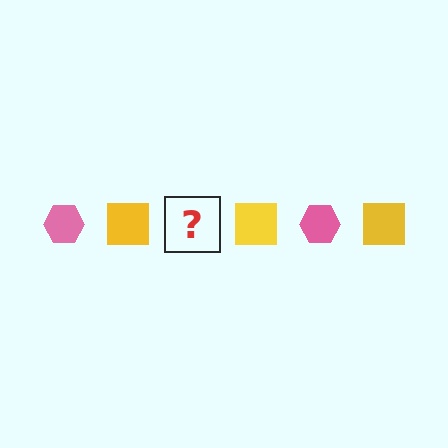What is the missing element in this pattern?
The missing element is a pink hexagon.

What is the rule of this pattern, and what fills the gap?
The rule is that the pattern alternates between pink hexagon and yellow square. The gap should be filled with a pink hexagon.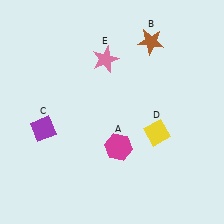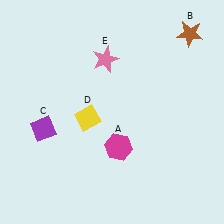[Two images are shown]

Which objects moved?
The objects that moved are: the brown star (B), the yellow diamond (D).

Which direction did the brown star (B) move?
The brown star (B) moved right.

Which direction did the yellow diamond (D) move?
The yellow diamond (D) moved left.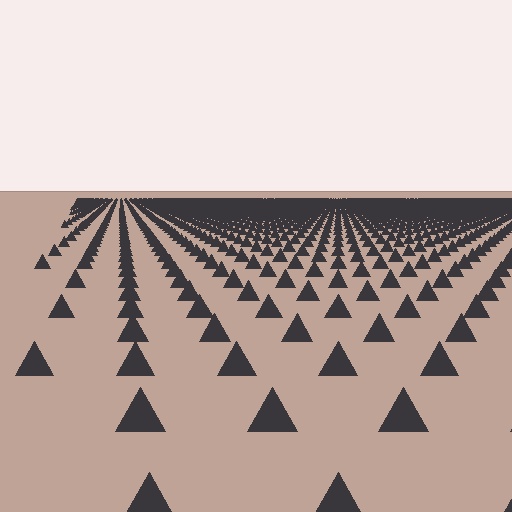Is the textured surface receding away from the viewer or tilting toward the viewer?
The surface is receding away from the viewer. Texture elements get smaller and denser toward the top.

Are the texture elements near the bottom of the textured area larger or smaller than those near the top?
Larger. Near the bottom, elements are closer to the viewer and appear at a bigger on-screen size.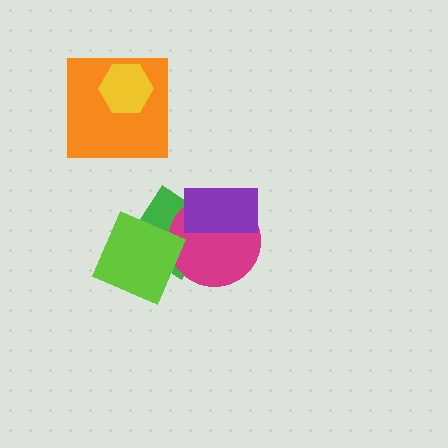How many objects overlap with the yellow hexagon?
1 object overlaps with the yellow hexagon.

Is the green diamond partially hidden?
Yes, it is partially covered by another shape.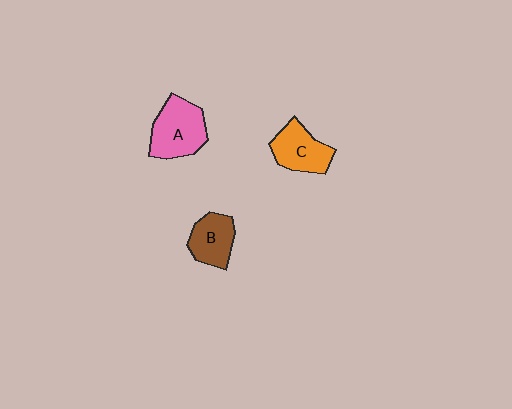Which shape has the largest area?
Shape A (pink).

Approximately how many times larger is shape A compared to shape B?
Approximately 1.4 times.